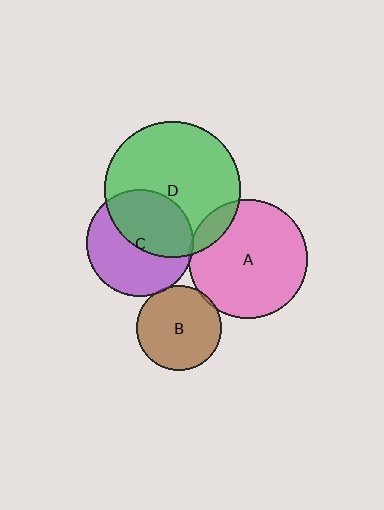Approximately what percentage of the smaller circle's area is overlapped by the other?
Approximately 5%.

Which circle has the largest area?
Circle D (green).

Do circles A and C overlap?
Yes.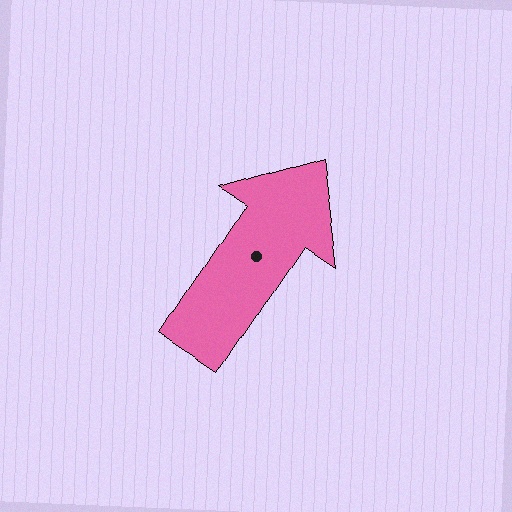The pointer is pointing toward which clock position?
Roughly 1 o'clock.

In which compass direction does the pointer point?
Northeast.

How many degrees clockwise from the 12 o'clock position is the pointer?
Approximately 33 degrees.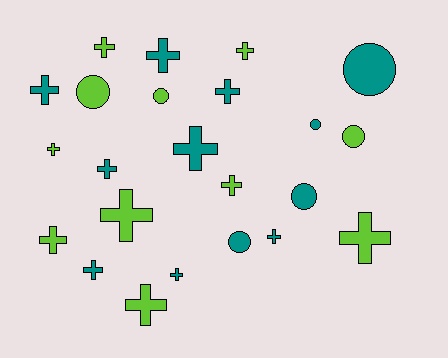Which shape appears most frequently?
Cross, with 16 objects.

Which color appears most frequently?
Teal, with 12 objects.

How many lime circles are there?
There are 3 lime circles.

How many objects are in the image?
There are 23 objects.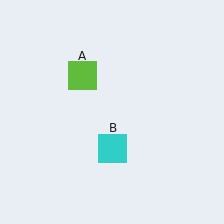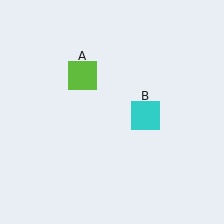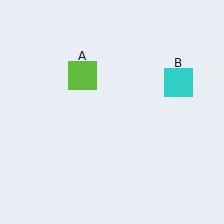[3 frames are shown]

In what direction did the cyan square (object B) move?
The cyan square (object B) moved up and to the right.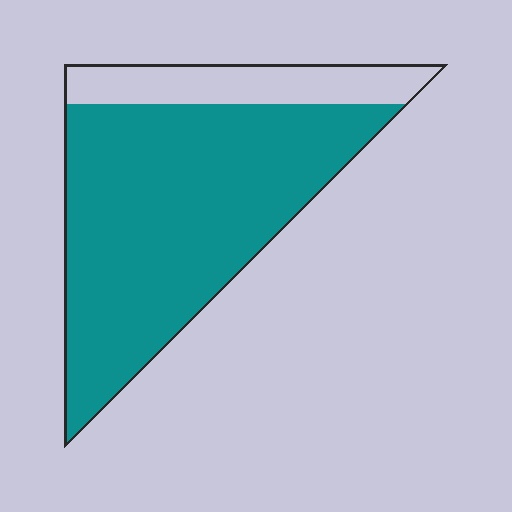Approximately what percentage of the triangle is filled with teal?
Approximately 80%.